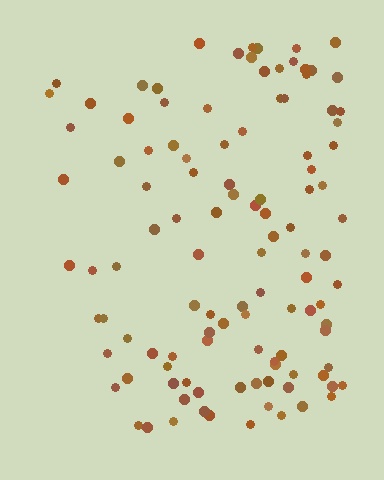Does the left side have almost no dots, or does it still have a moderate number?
Still a moderate number, just noticeably fewer than the right.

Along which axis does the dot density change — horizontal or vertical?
Horizontal.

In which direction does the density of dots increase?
From left to right, with the right side densest.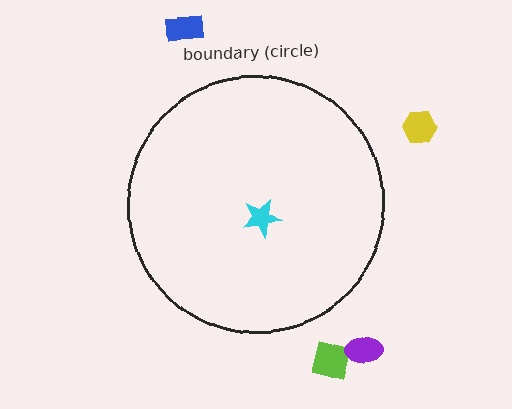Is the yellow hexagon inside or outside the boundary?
Outside.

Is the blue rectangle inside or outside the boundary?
Outside.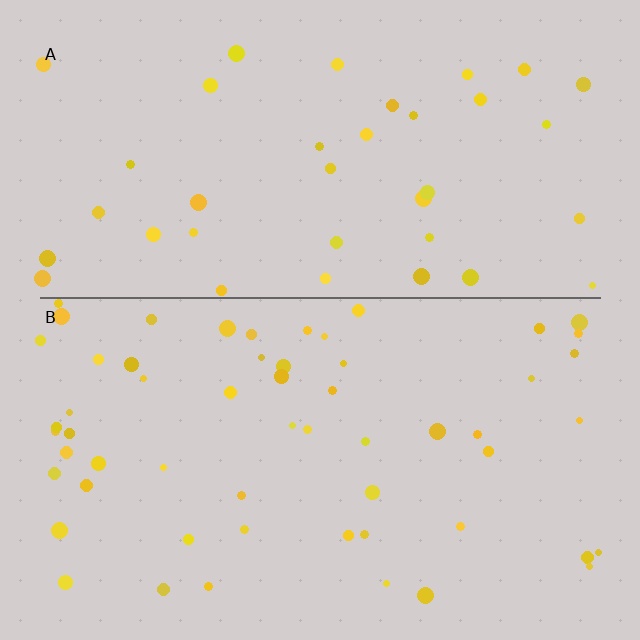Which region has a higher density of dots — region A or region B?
B (the bottom).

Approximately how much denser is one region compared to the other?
Approximately 1.5× — region B over region A.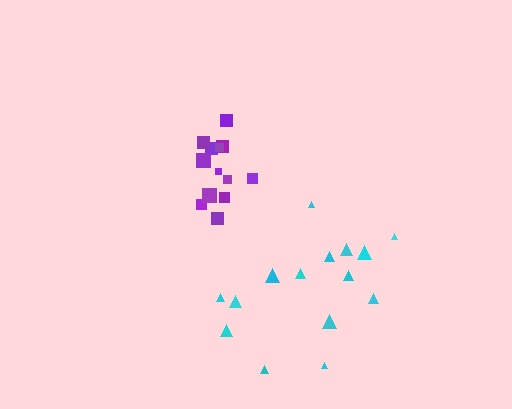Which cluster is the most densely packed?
Purple.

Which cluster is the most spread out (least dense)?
Cyan.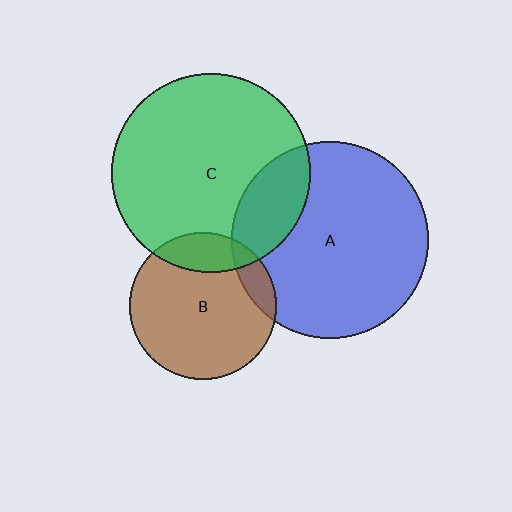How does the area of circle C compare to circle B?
Approximately 1.8 times.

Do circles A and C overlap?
Yes.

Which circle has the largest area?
Circle C (green).